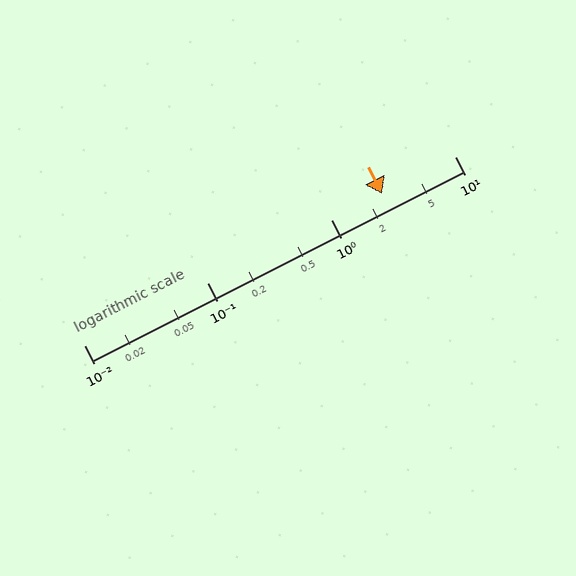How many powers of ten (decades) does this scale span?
The scale spans 3 decades, from 0.01 to 10.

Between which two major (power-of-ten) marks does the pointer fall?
The pointer is between 1 and 10.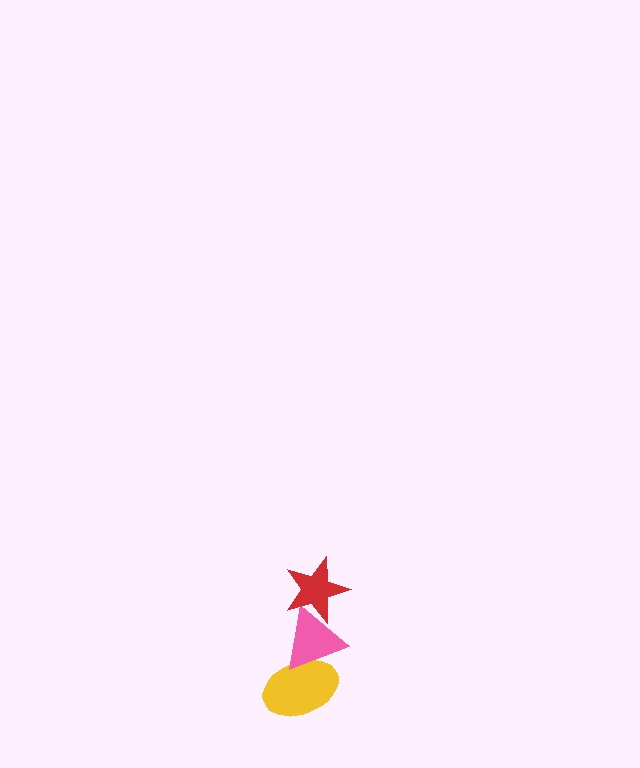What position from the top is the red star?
The red star is 1st from the top.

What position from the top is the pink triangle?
The pink triangle is 2nd from the top.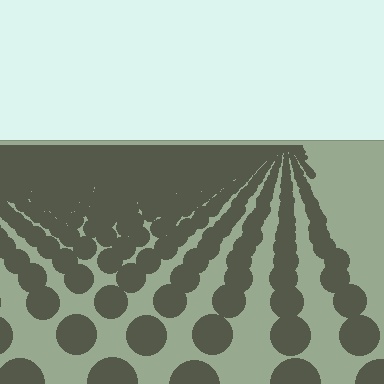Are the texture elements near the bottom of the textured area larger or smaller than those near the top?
Larger. Near the bottom, elements are closer to the viewer and appear at a bigger on-screen size.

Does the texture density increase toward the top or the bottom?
Density increases toward the top.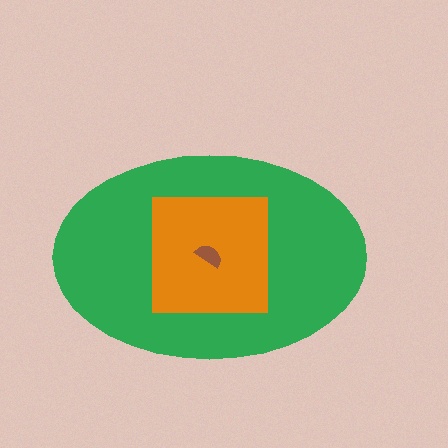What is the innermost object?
The brown semicircle.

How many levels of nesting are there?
3.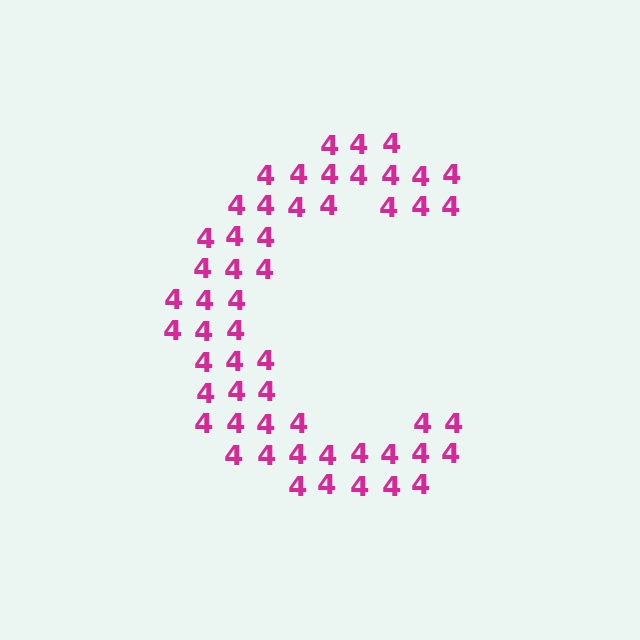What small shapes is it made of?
It is made of small digit 4's.